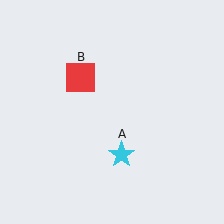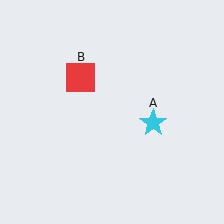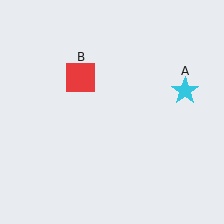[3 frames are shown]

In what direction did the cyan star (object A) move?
The cyan star (object A) moved up and to the right.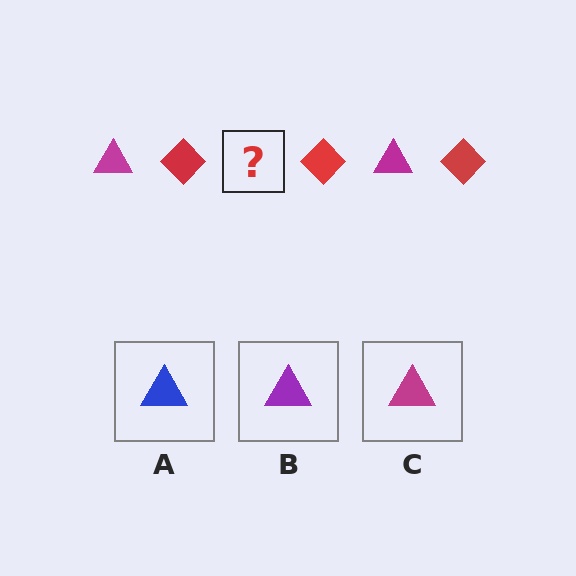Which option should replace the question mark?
Option C.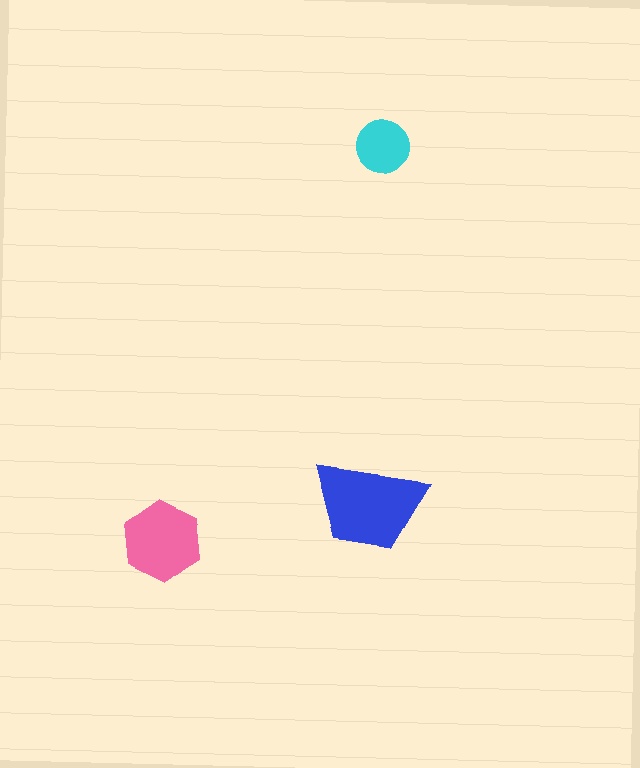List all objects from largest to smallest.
The blue trapezoid, the pink hexagon, the cyan circle.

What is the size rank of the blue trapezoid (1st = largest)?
1st.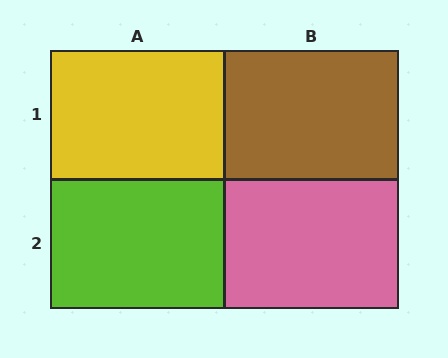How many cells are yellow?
1 cell is yellow.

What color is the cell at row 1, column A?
Yellow.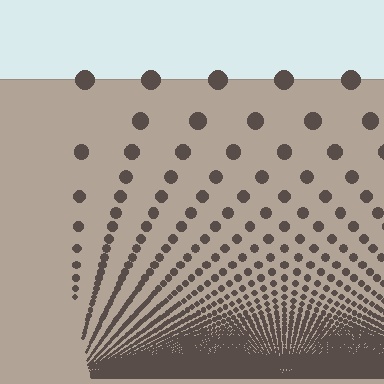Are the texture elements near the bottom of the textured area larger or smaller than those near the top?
Smaller. The gradient is inverted — elements near the bottom are smaller and denser.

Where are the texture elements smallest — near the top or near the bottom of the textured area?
Near the bottom.